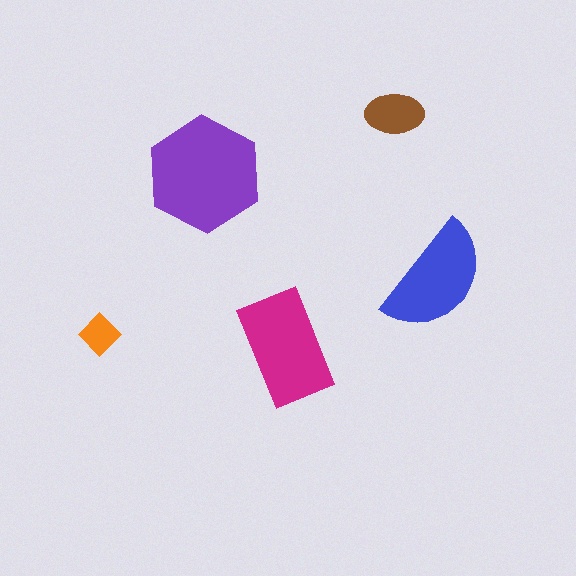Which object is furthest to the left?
The orange diamond is leftmost.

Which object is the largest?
The purple hexagon.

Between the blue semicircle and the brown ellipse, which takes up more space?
The blue semicircle.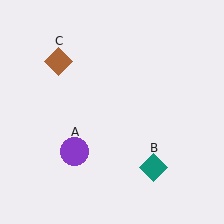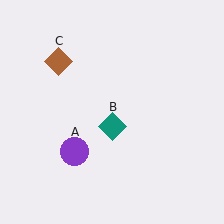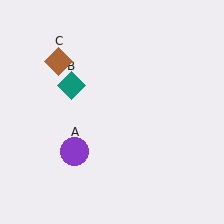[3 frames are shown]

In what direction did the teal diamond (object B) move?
The teal diamond (object B) moved up and to the left.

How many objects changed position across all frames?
1 object changed position: teal diamond (object B).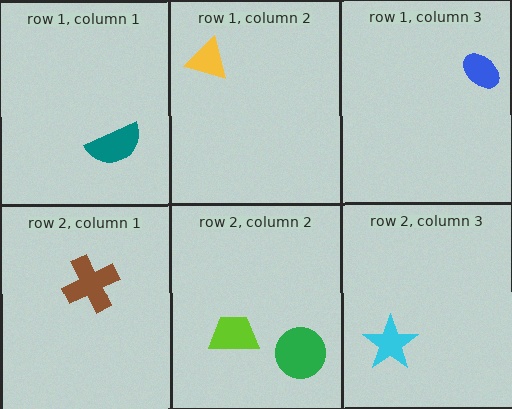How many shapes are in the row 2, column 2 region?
2.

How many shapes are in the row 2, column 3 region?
1.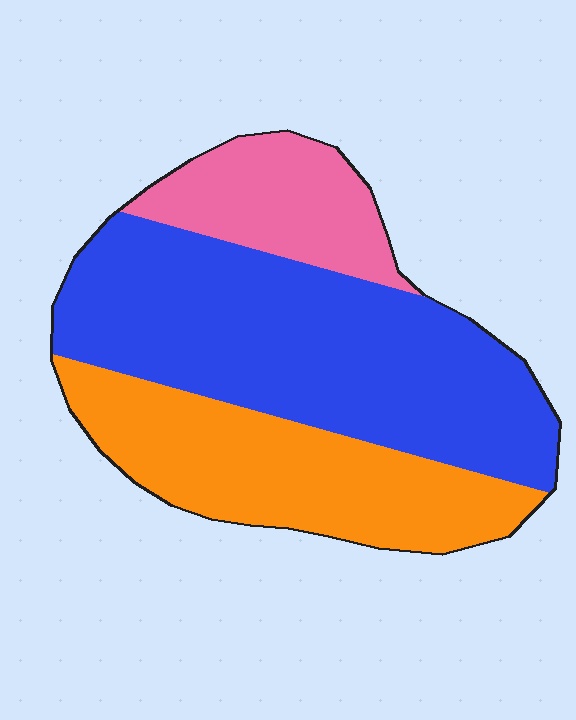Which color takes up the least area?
Pink, at roughly 15%.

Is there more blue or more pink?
Blue.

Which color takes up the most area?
Blue, at roughly 50%.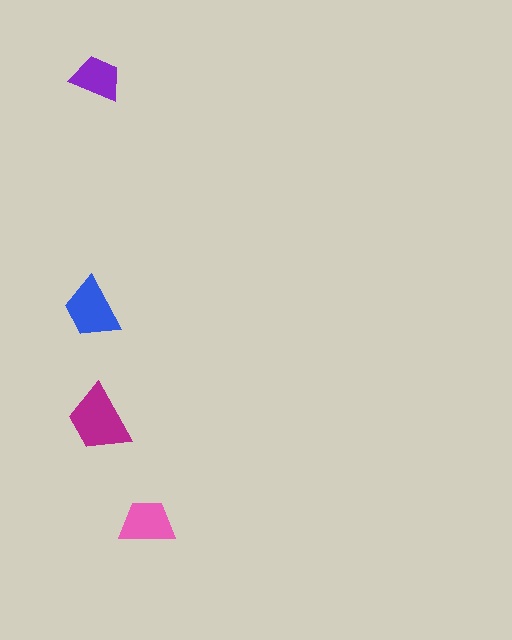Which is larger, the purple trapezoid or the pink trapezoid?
The pink one.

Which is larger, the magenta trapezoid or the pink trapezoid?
The magenta one.